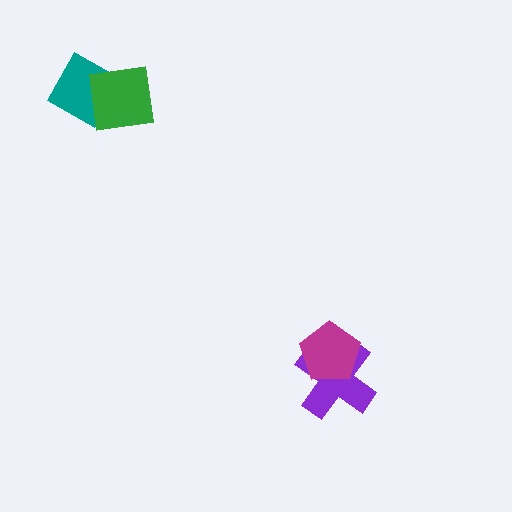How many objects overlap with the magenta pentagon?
1 object overlaps with the magenta pentagon.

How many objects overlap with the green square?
1 object overlaps with the green square.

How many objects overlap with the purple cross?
1 object overlaps with the purple cross.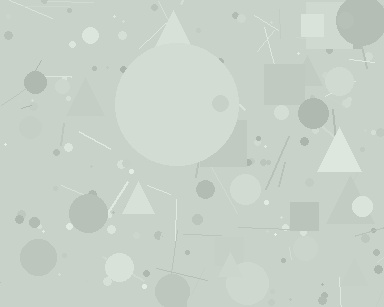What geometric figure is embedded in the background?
A circle is embedded in the background.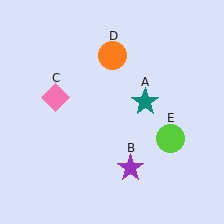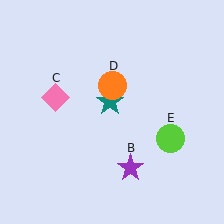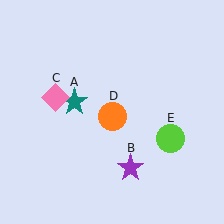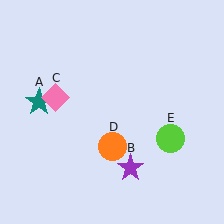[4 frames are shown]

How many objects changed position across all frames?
2 objects changed position: teal star (object A), orange circle (object D).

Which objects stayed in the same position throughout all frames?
Purple star (object B) and pink diamond (object C) and lime circle (object E) remained stationary.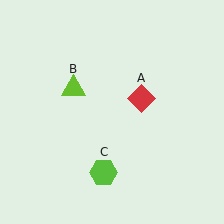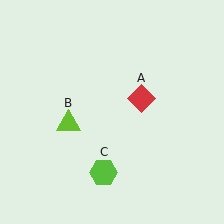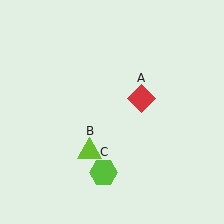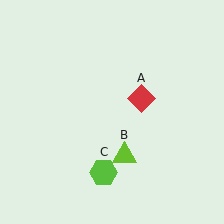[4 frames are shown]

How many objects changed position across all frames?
1 object changed position: lime triangle (object B).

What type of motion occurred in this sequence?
The lime triangle (object B) rotated counterclockwise around the center of the scene.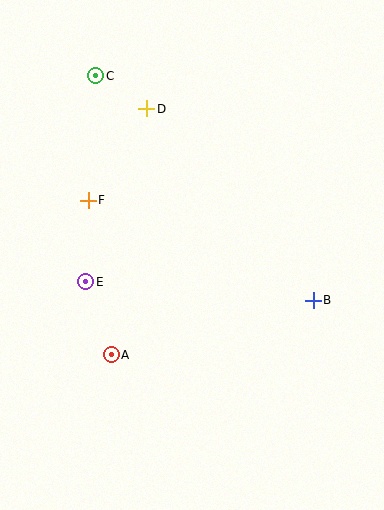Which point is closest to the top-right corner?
Point D is closest to the top-right corner.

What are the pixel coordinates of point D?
Point D is at (147, 109).